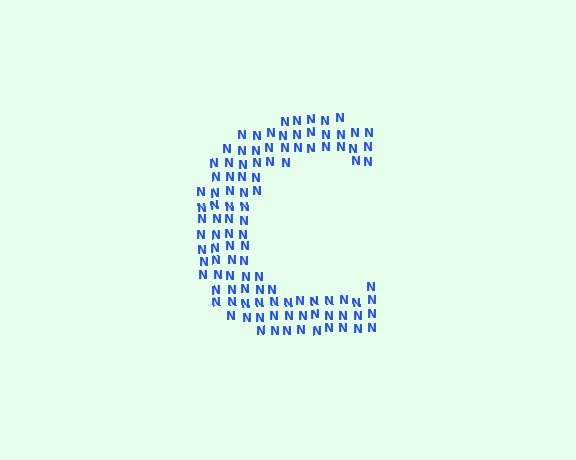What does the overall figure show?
The overall figure shows the letter C.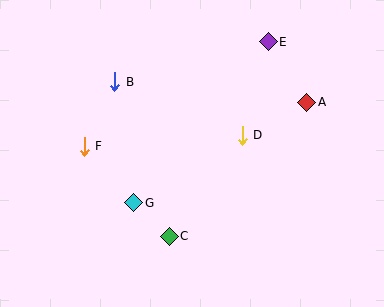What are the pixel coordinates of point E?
Point E is at (268, 42).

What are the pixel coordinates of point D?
Point D is at (242, 135).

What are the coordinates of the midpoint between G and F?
The midpoint between G and F is at (109, 175).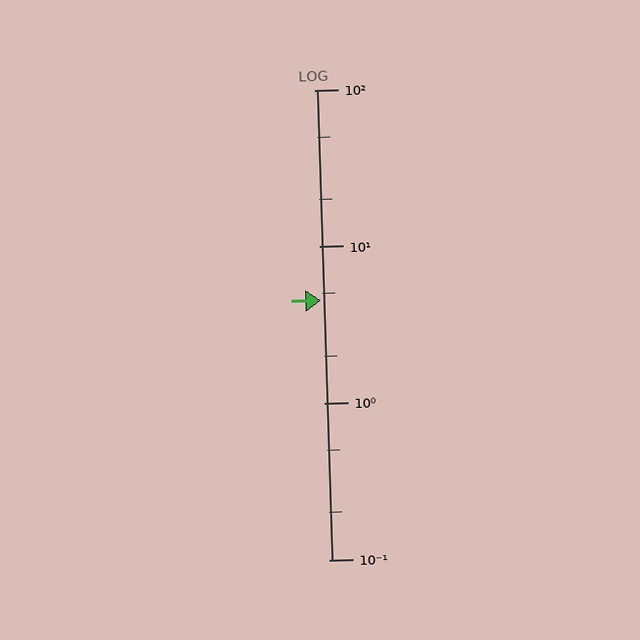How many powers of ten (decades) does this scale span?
The scale spans 3 decades, from 0.1 to 100.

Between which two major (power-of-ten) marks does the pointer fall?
The pointer is between 1 and 10.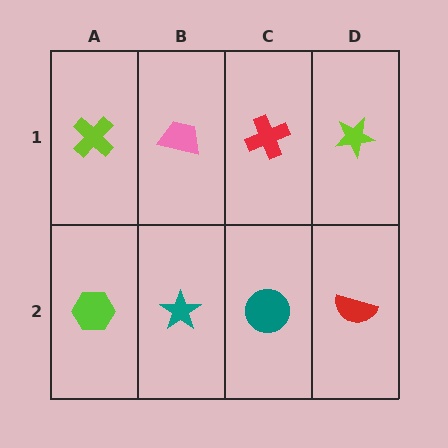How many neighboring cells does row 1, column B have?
3.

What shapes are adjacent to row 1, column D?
A red semicircle (row 2, column D), a red cross (row 1, column C).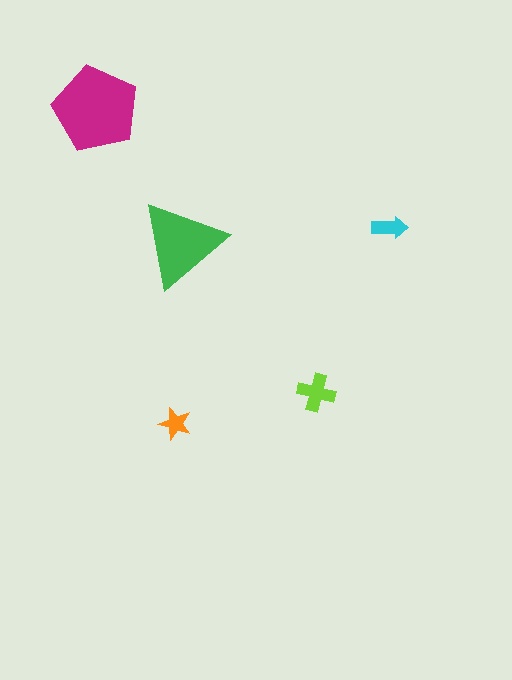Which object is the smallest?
The orange star.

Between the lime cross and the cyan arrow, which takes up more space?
The lime cross.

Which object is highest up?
The magenta pentagon is topmost.